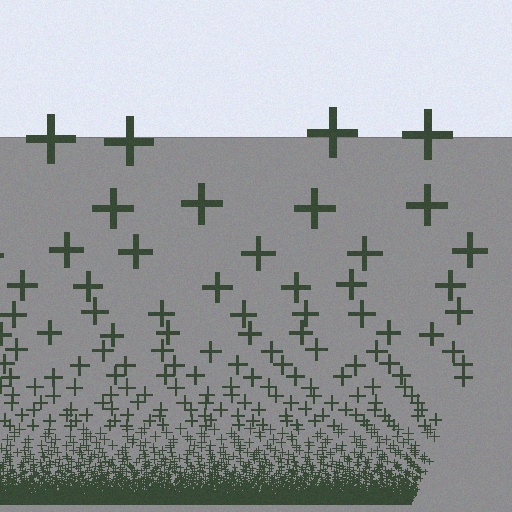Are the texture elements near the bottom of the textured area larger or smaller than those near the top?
Smaller. The gradient is inverted — elements near the bottom are smaller and denser.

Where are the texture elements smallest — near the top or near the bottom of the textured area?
Near the bottom.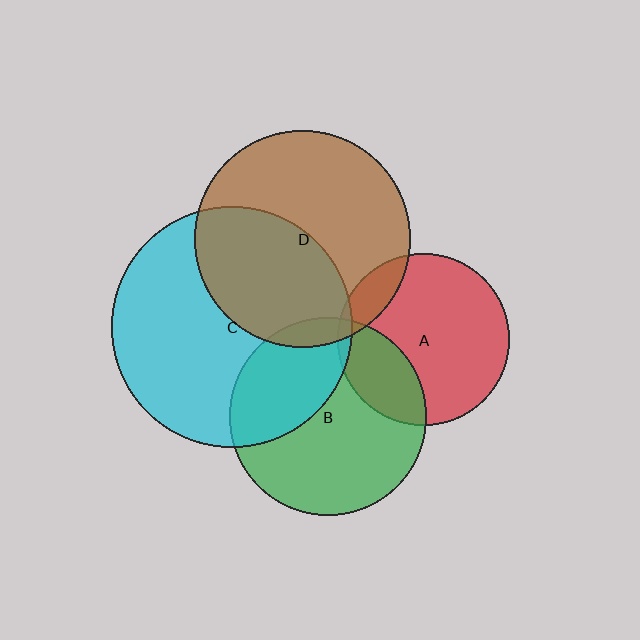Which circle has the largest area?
Circle C (cyan).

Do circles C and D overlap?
Yes.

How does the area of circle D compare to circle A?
Approximately 1.6 times.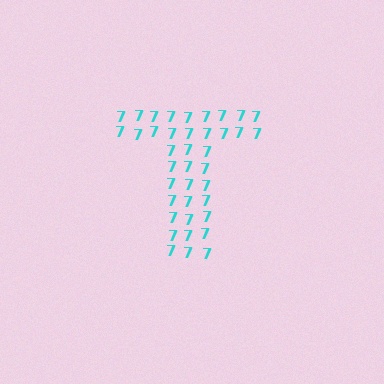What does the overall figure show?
The overall figure shows the letter T.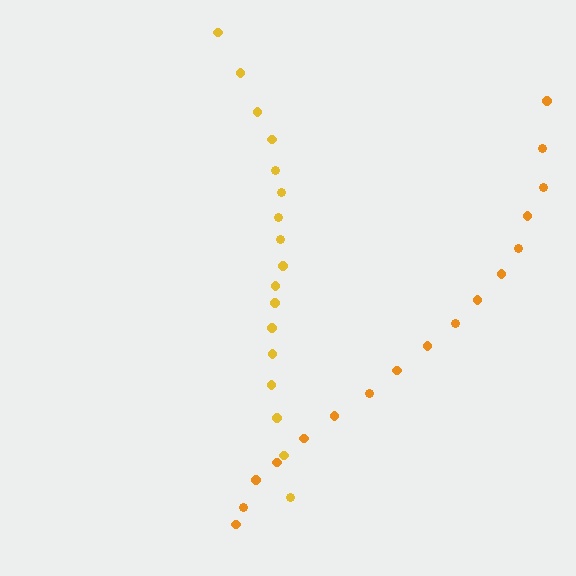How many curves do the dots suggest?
There are 2 distinct paths.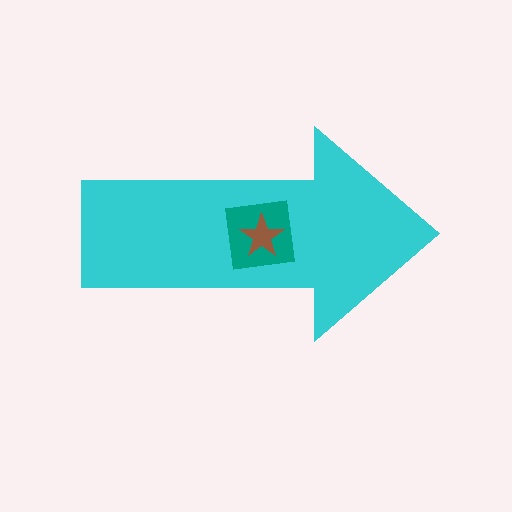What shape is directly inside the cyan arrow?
The teal square.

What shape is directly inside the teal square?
The brown star.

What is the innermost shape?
The brown star.